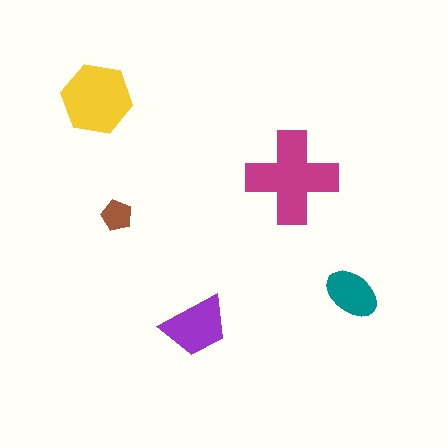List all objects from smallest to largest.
The brown pentagon, the teal ellipse, the purple trapezoid, the yellow hexagon, the magenta cross.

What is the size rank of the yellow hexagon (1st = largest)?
2nd.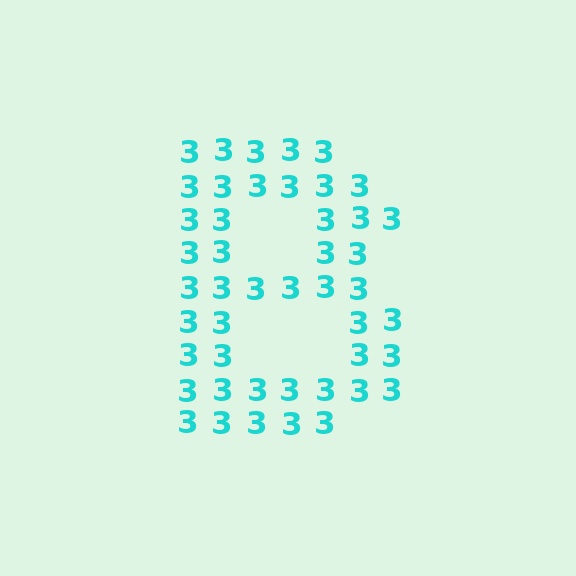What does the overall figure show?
The overall figure shows the letter B.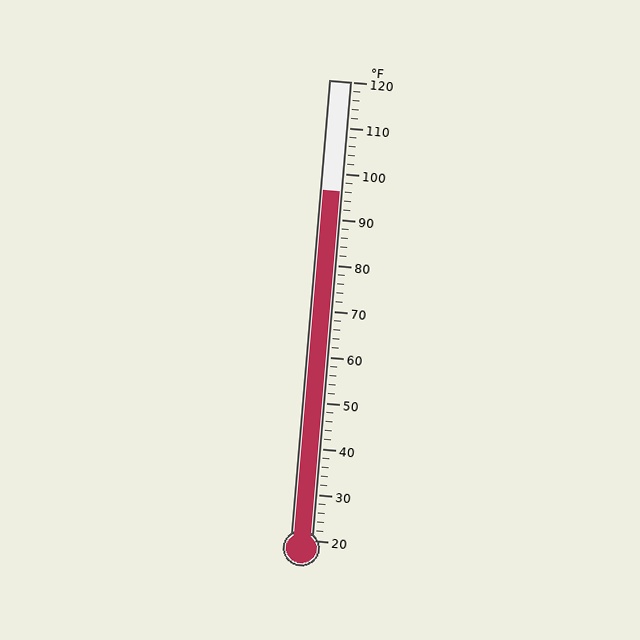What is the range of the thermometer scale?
The thermometer scale ranges from 20°F to 120°F.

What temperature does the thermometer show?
The thermometer shows approximately 96°F.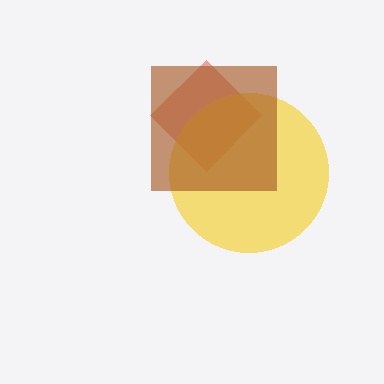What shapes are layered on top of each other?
The layered shapes are: a red diamond, a yellow circle, a brown square.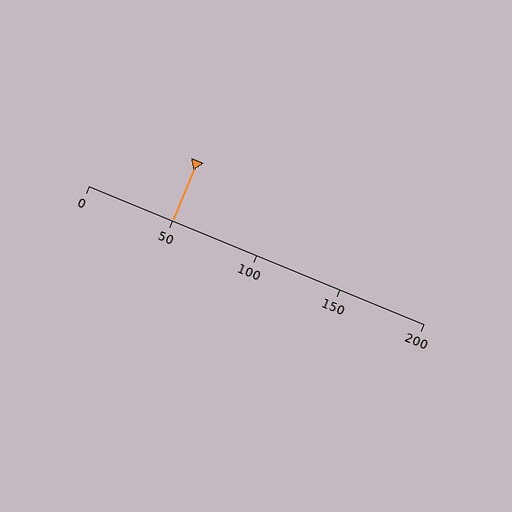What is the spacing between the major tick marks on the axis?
The major ticks are spaced 50 apart.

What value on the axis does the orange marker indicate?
The marker indicates approximately 50.